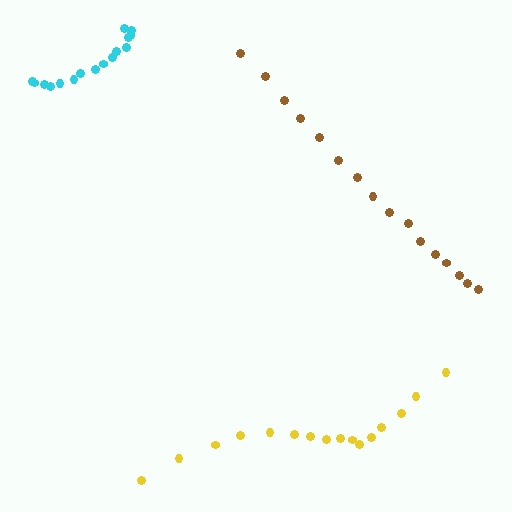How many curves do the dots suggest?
There are 3 distinct paths.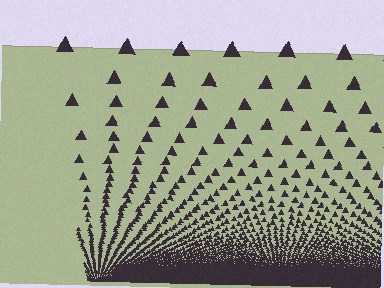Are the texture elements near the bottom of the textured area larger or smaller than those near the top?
Smaller. The gradient is inverted — elements near the bottom are smaller and denser.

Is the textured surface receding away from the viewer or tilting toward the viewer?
The surface appears to tilt toward the viewer. Texture elements get larger and sparser toward the top.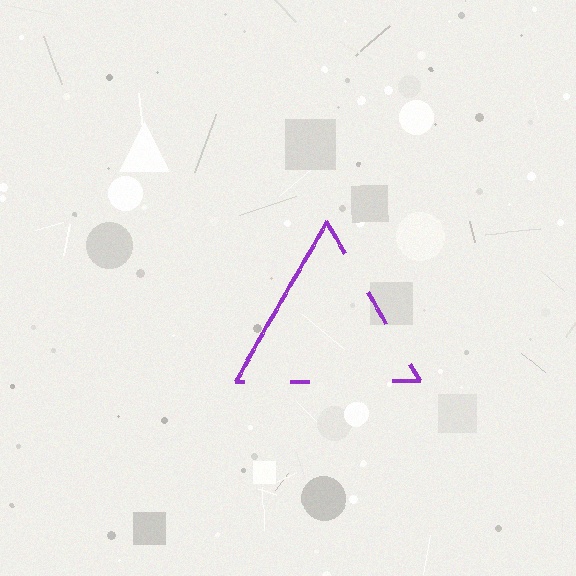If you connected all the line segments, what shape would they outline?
They would outline a triangle.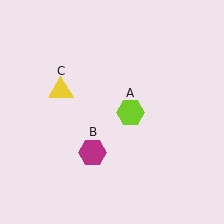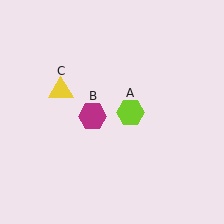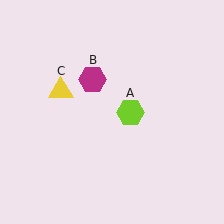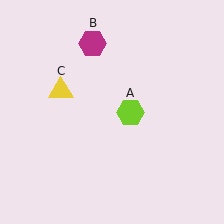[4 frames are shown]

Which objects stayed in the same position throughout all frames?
Lime hexagon (object A) and yellow triangle (object C) remained stationary.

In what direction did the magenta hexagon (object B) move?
The magenta hexagon (object B) moved up.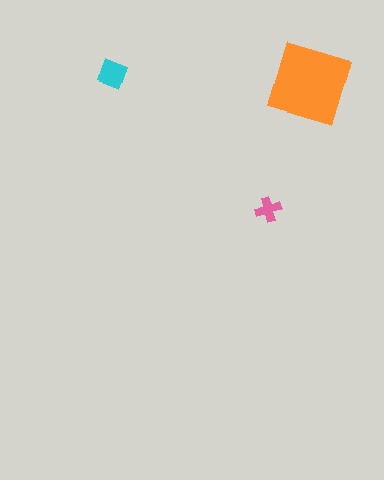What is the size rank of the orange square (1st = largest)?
1st.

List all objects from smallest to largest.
The pink cross, the cyan diamond, the orange square.